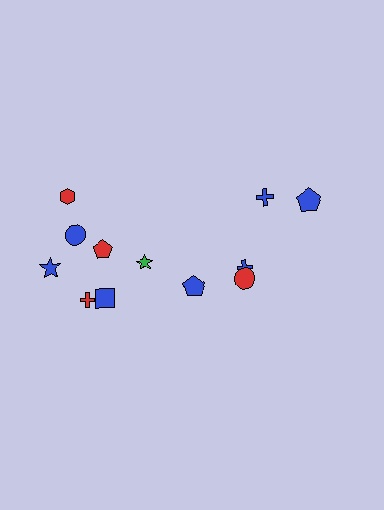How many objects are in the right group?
There are 4 objects.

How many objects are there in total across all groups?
There are 12 objects.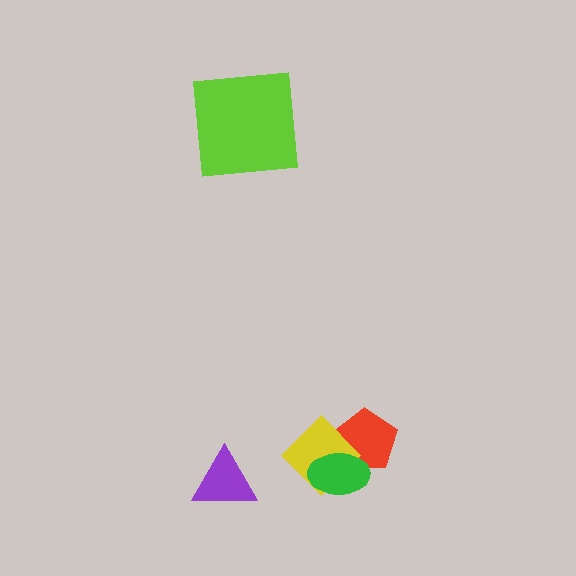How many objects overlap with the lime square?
0 objects overlap with the lime square.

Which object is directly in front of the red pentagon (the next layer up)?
The yellow diamond is directly in front of the red pentagon.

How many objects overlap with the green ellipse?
2 objects overlap with the green ellipse.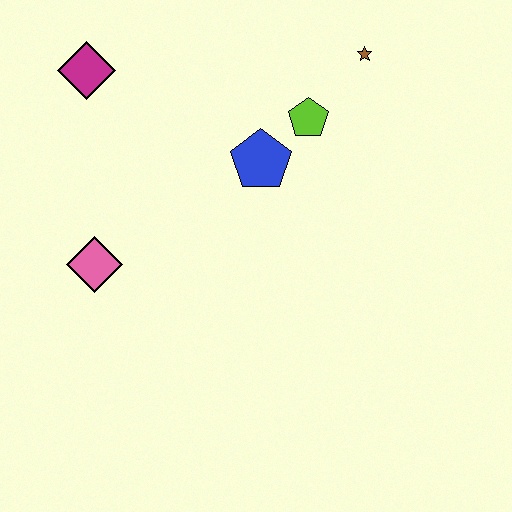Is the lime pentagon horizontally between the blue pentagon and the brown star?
Yes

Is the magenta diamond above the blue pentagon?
Yes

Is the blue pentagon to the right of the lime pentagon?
No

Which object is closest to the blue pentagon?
The lime pentagon is closest to the blue pentagon.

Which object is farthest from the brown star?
The pink diamond is farthest from the brown star.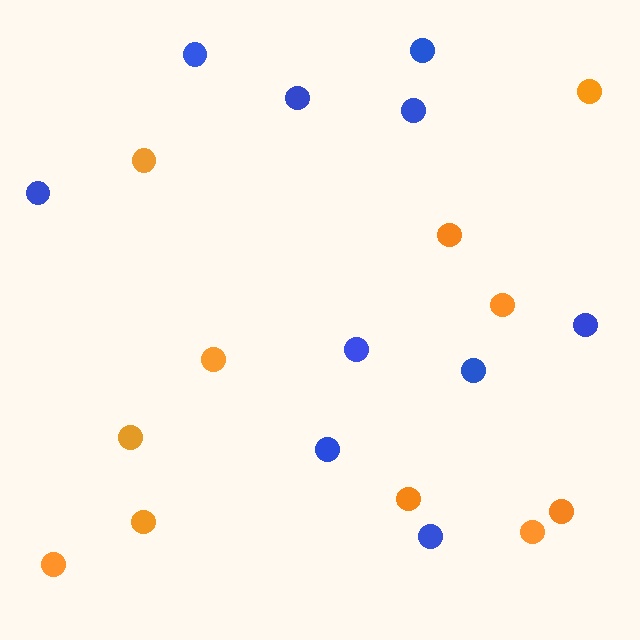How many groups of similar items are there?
There are 2 groups: one group of blue circles (10) and one group of orange circles (11).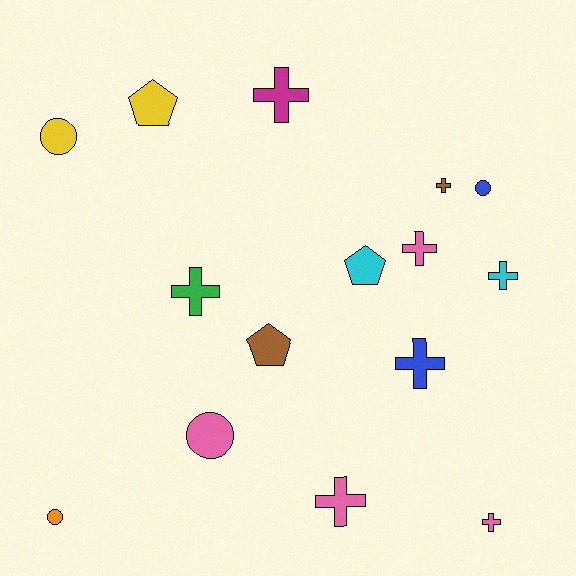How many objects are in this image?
There are 15 objects.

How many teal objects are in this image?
There are no teal objects.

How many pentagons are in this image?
There are 3 pentagons.